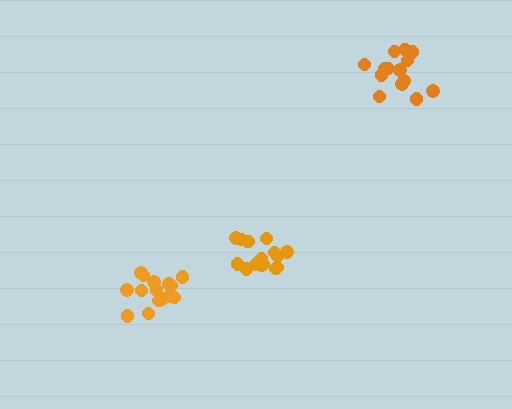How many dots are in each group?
Group 1: 15 dots, Group 2: 14 dots, Group 3: 15 dots (44 total).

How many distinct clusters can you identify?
There are 3 distinct clusters.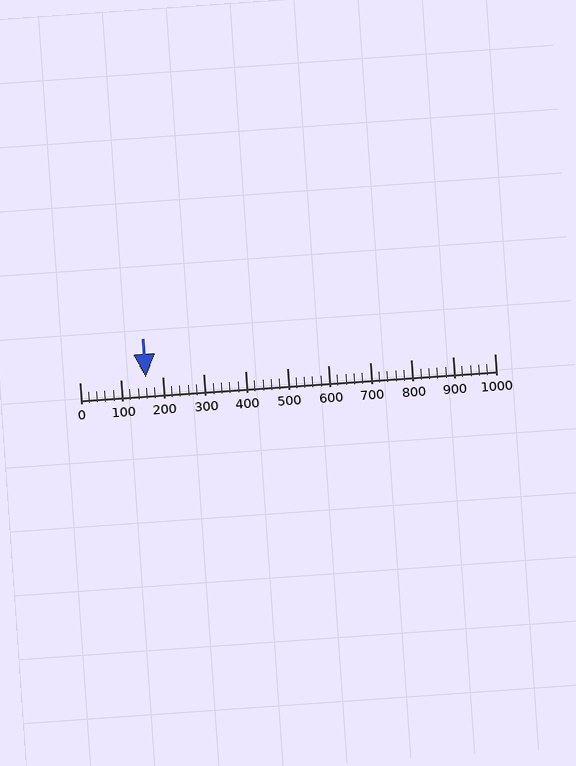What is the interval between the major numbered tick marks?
The major tick marks are spaced 100 units apart.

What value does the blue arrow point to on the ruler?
The blue arrow points to approximately 160.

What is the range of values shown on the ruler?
The ruler shows values from 0 to 1000.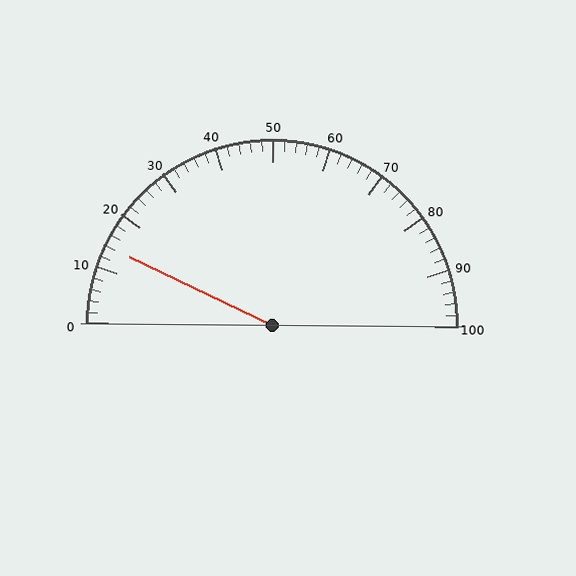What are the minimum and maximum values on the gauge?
The gauge ranges from 0 to 100.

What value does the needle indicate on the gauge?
The needle indicates approximately 14.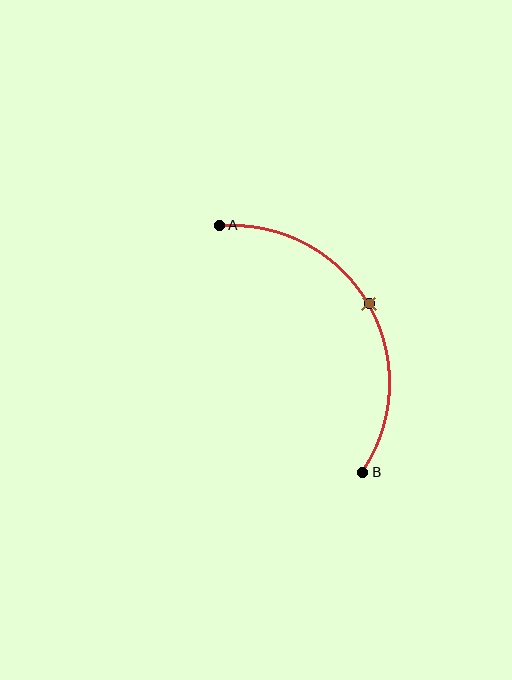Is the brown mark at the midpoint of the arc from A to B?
Yes. The brown mark lies on the arc at equal arc-length from both A and B — it is the arc midpoint.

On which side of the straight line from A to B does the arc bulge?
The arc bulges to the right of the straight line connecting A and B.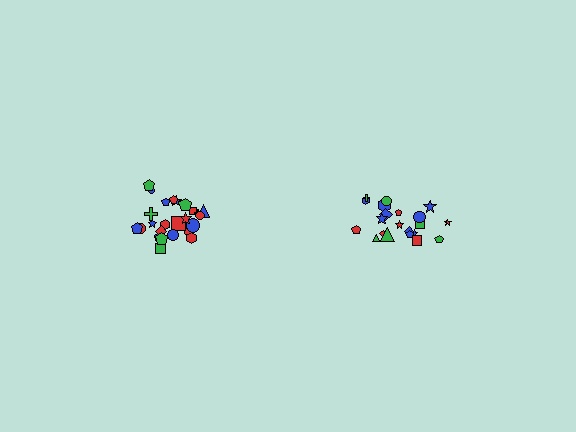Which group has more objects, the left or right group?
The left group.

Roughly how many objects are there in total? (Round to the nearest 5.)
Roughly 45 objects in total.